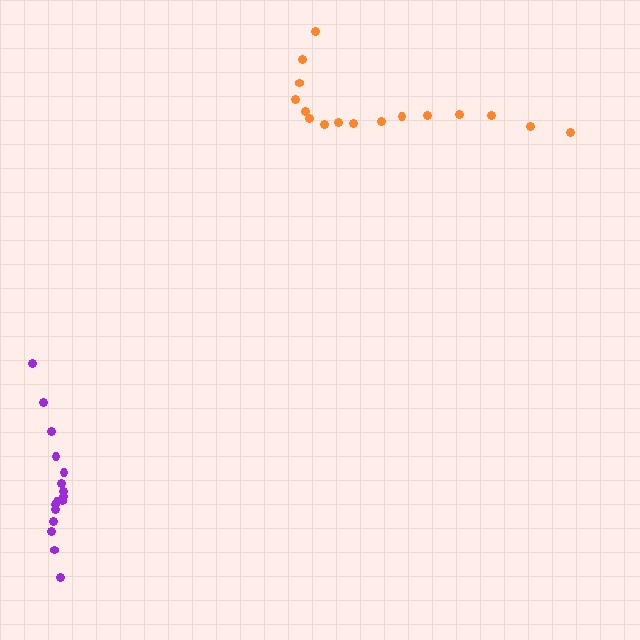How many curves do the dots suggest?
There are 2 distinct paths.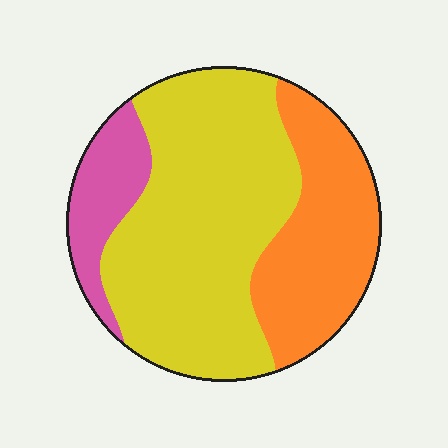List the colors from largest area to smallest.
From largest to smallest: yellow, orange, pink.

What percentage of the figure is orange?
Orange takes up about one third (1/3) of the figure.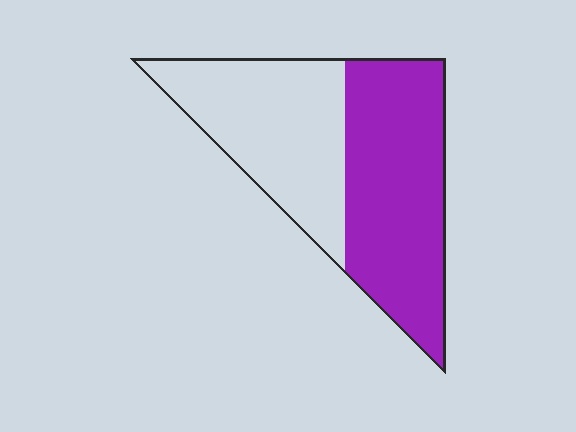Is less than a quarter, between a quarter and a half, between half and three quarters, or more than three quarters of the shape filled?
Between half and three quarters.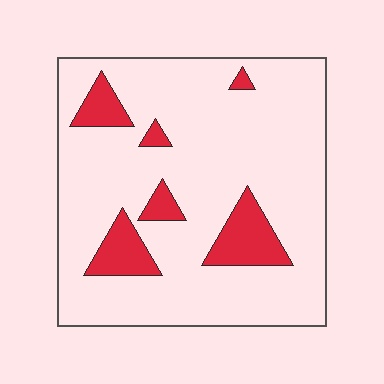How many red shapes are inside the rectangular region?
6.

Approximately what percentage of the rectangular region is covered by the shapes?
Approximately 15%.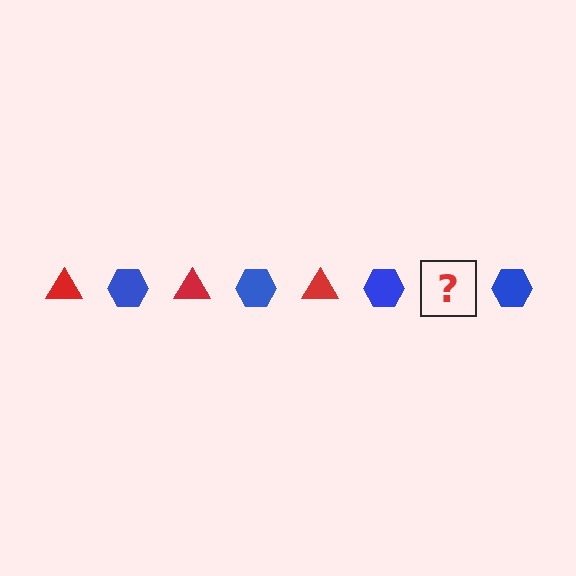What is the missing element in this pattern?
The missing element is a red triangle.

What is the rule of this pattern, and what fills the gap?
The rule is that the pattern alternates between red triangle and blue hexagon. The gap should be filled with a red triangle.